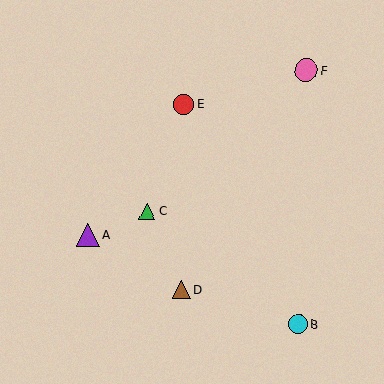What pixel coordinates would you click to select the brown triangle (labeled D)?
Click at (182, 290) to select the brown triangle D.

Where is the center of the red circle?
The center of the red circle is at (184, 104).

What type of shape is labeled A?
Shape A is a purple triangle.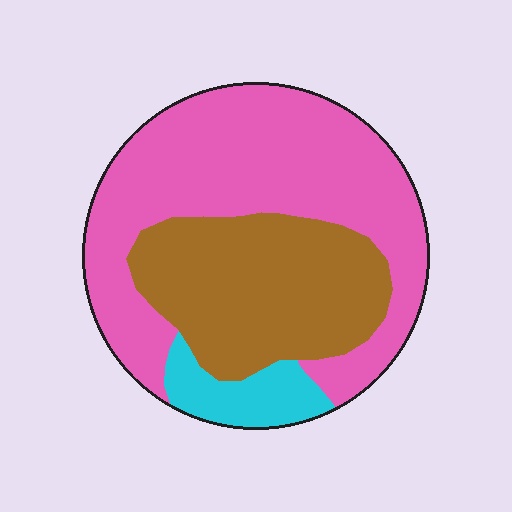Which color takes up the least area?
Cyan, at roughly 10%.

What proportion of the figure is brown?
Brown covers about 35% of the figure.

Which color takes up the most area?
Pink, at roughly 55%.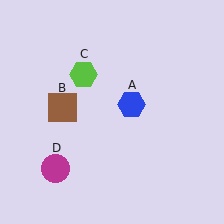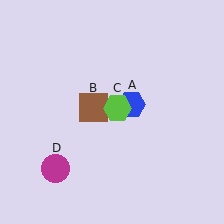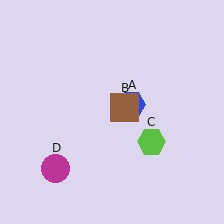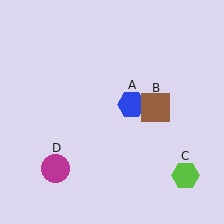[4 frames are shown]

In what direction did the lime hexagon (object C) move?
The lime hexagon (object C) moved down and to the right.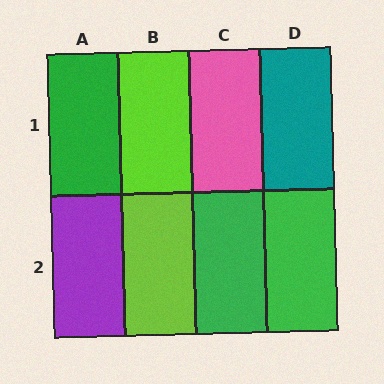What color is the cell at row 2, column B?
Lime.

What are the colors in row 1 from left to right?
Green, lime, pink, teal.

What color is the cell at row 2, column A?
Purple.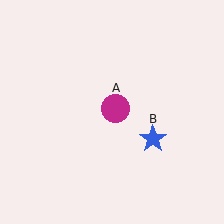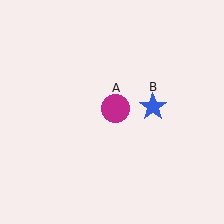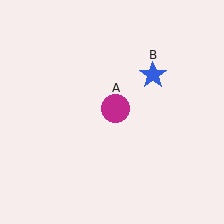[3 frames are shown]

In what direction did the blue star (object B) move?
The blue star (object B) moved up.